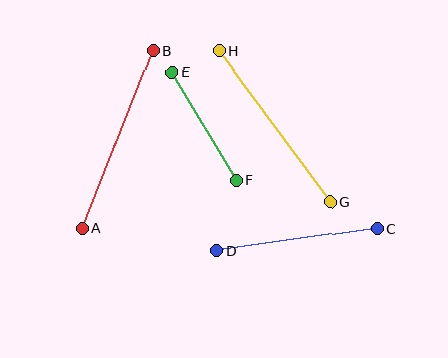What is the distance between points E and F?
The distance is approximately 126 pixels.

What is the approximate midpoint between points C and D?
The midpoint is at approximately (297, 240) pixels.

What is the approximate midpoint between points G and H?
The midpoint is at approximately (274, 126) pixels.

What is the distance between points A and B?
The distance is approximately 191 pixels.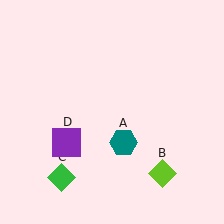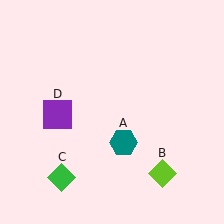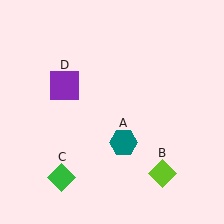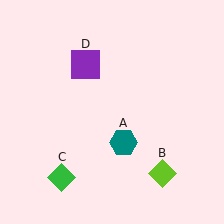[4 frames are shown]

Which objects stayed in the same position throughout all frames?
Teal hexagon (object A) and lime diamond (object B) and green diamond (object C) remained stationary.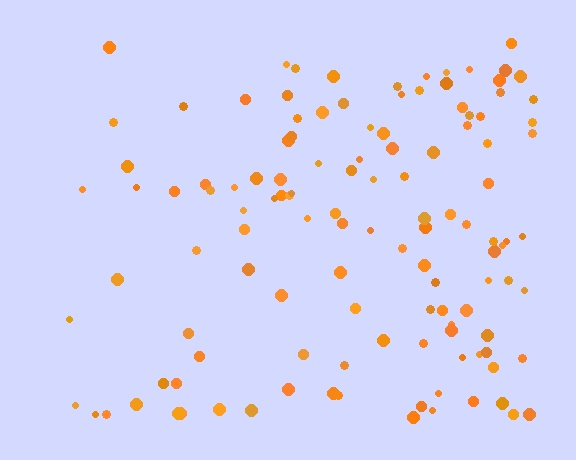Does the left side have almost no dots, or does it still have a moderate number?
Still a moderate number, just noticeably fewer than the right.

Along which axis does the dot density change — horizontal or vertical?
Horizontal.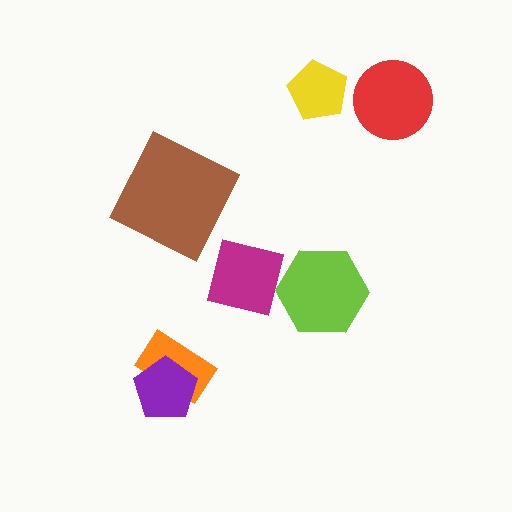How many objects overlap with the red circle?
0 objects overlap with the red circle.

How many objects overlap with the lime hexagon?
1 object overlaps with the lime hexagon.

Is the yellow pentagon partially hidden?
No, no other shape covers it.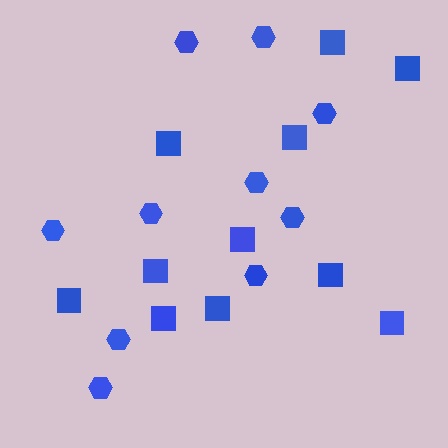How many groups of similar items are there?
There are 2 groups: one group of hexagons (10) and one group of squares (11).